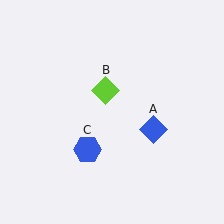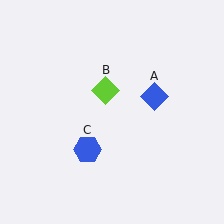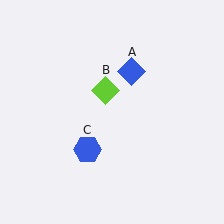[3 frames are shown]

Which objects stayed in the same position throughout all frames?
Lime diamond (object B) and blue hexagon (object C) remained stationary.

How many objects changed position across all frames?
1 object changed position: blue diamond (object A).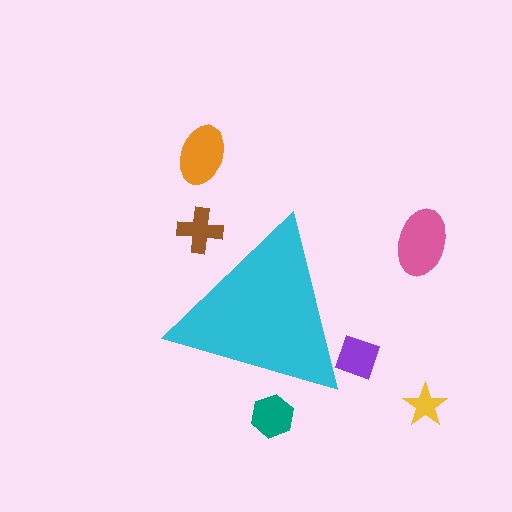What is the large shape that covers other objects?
A cyan triangle.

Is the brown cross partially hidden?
Yes, the brown cross is partially hidden behind the cyan triangle.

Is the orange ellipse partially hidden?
No, the orange ellipse is fully visible.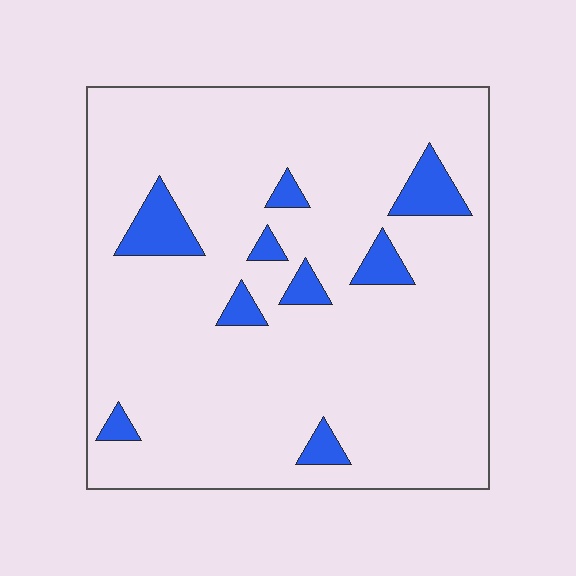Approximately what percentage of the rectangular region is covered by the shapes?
Approximately 10%.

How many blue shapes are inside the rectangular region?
9.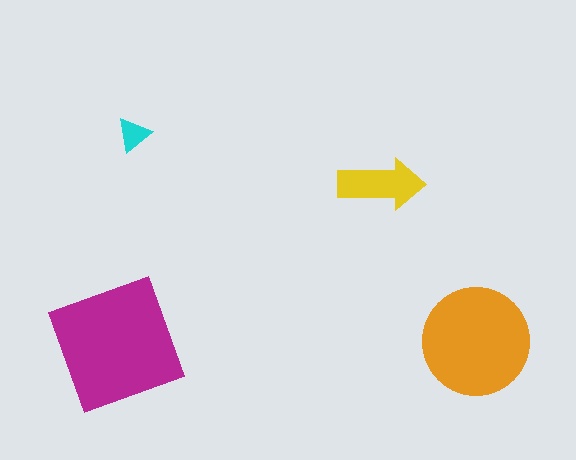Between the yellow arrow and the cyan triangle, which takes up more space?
The yellow arrow.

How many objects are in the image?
There are 4 objects in the image.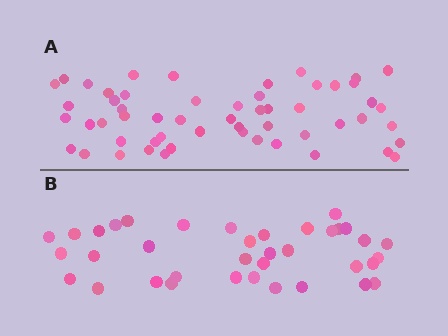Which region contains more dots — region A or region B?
Region A (the top region) has more dots.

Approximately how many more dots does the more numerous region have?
Region A has approximately 20 more dots than region B.